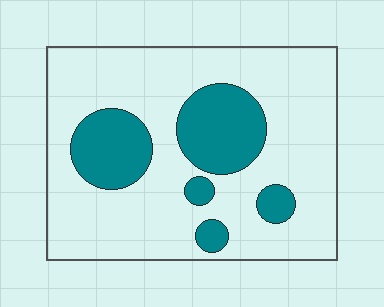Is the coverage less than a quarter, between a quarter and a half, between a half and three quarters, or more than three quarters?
Less than a quarter.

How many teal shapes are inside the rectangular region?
5.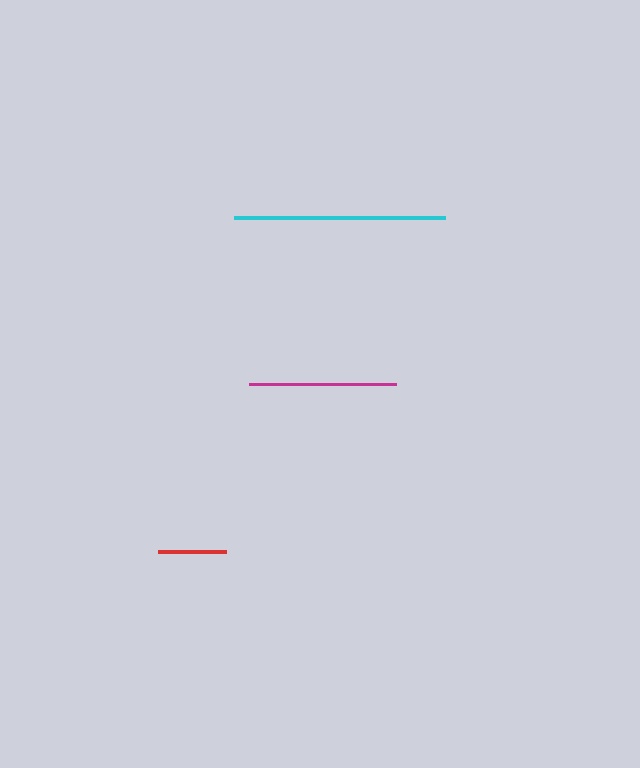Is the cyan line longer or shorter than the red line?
The cyan line is longer than the red line.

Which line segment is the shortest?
The red line is the shortest at approximately 68 pixels.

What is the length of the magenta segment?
The magenta segment is approximately 147 pixels long.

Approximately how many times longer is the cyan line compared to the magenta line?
The cyan line is approximately 1.4 times the length of the magenta line.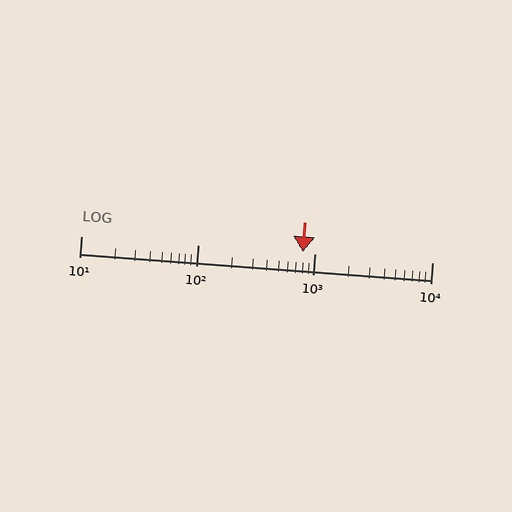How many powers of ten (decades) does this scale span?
The scale spans 3 decades, from 10 to 10000.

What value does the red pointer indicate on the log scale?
The pointer indicates approximately 790.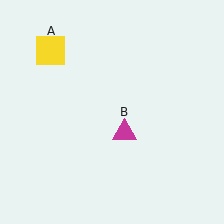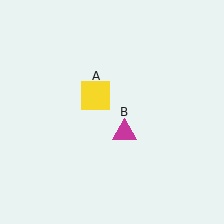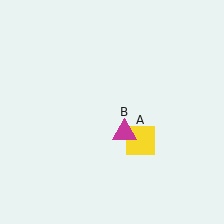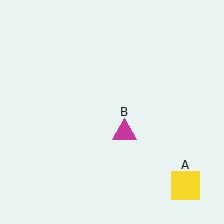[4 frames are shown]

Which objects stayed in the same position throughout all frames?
Magenta triangle (object B) remained stationary.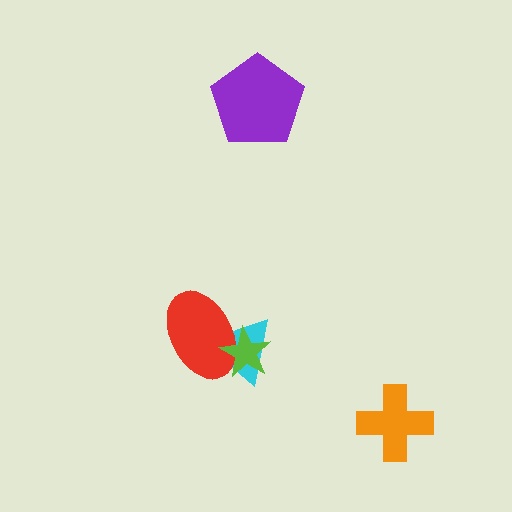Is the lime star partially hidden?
No, no other shape covers it.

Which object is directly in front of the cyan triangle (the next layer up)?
The red ellipse is directly in front of the cyan triangle.